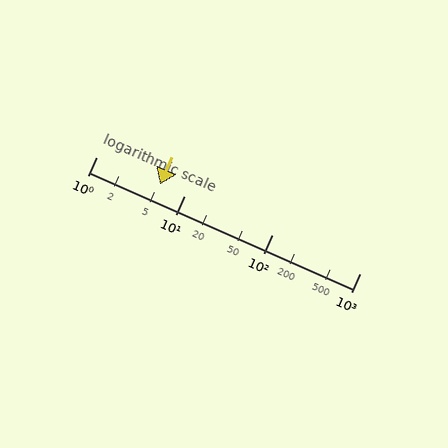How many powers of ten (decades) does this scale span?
The scale spans 3 decades, from 1 to 1000.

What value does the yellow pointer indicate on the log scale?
The pointer indicates approximately 5.3.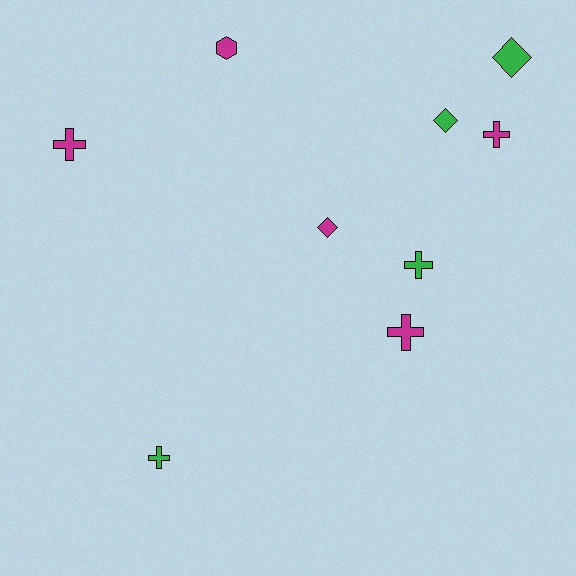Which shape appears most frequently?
Cross, with 5 objects.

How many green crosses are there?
There are 2 green crosses.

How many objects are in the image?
There are 9 objects.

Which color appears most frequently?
Magenta, with 5 objects.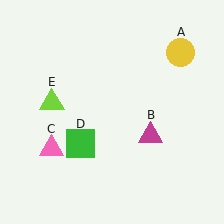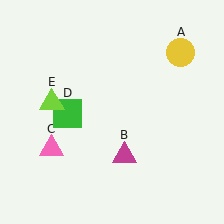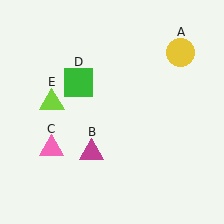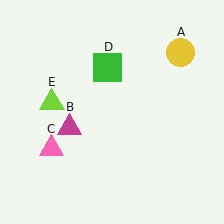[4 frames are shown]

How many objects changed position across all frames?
2 objects changed position: magenta triangle (object B), green square (object D).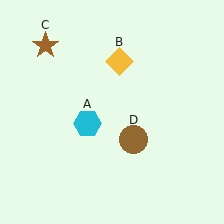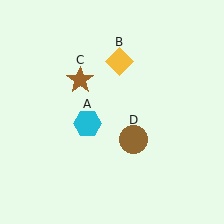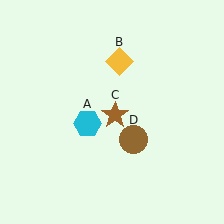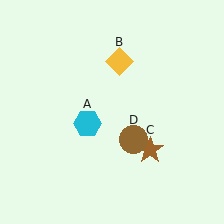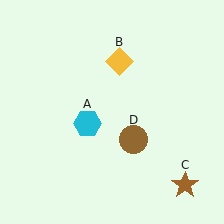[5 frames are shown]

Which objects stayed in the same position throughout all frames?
Cyan hexagon (object A) and yellow diamond (object B) and brown circle (object D) remained stationary.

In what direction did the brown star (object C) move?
The brown star (object C) moved down and to the right.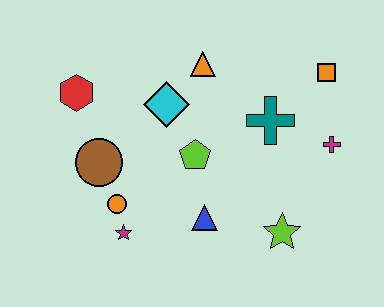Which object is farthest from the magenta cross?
The red hexagon is farthest from the magenta cross.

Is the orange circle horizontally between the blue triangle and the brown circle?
Yes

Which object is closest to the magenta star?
The orange circle is closest to the magenta star.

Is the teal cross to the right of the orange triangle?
Yes